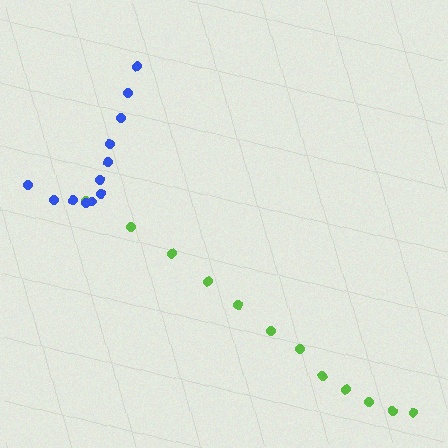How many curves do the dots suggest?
There are 2 distinct paths.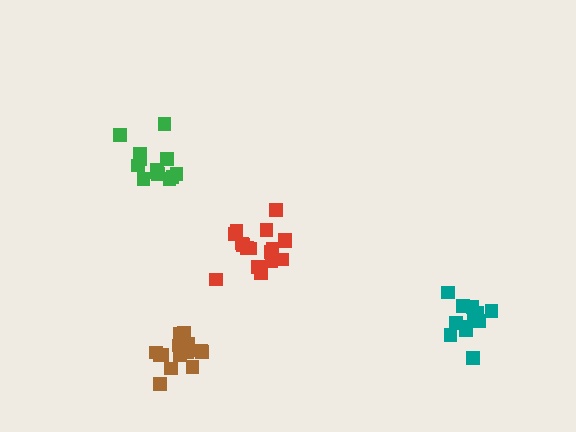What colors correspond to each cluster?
The clusters are colored: green, red, brown, teal.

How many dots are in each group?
Group 1: 13 dots, Group 2: 17 dots, Group 3: 16 dots, Group 4: 12 dots (58 total).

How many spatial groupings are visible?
There are 4 spatial groupings.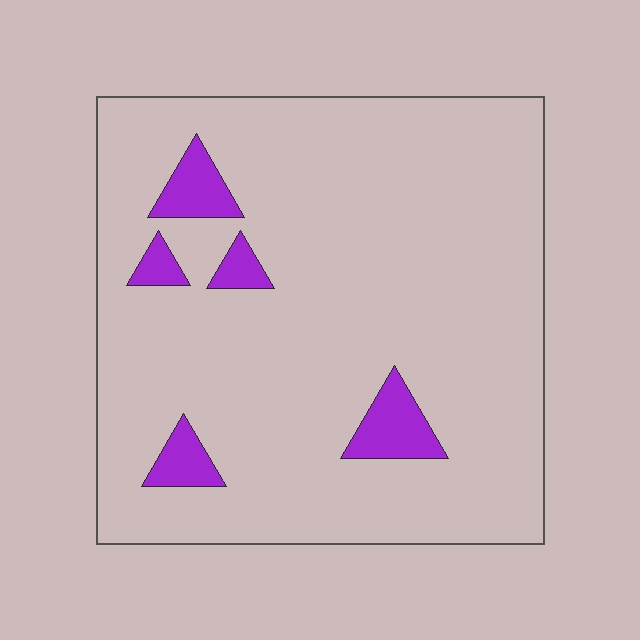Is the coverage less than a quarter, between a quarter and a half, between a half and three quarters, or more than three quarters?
Less than a quarter.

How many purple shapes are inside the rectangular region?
5.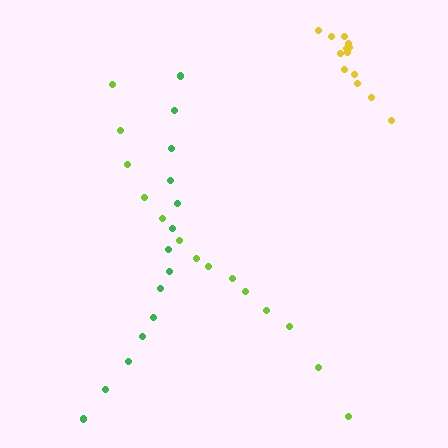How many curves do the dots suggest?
There are 3 distinct paths.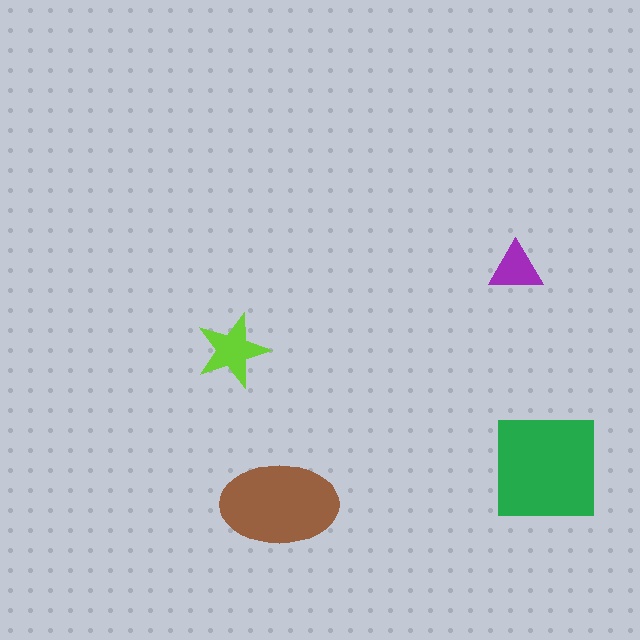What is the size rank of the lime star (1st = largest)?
3rd.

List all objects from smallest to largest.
The purple triangle, the lime star, the brown ellipse, the green square.